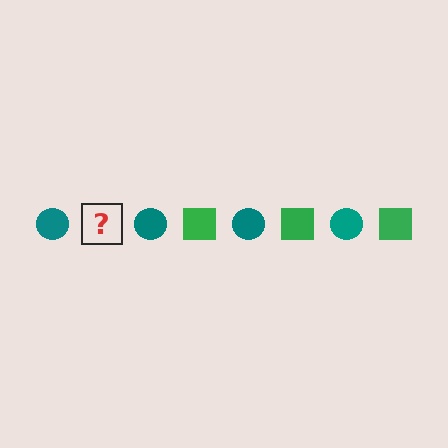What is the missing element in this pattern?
The missing element is a green square.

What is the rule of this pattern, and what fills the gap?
The rule is that the pattern alternates between teal circle and green square. The gap should be filled with a green square.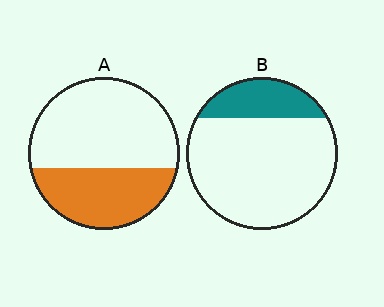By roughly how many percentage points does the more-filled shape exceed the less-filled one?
By roughly 15 percentage points (A over B).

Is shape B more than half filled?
No.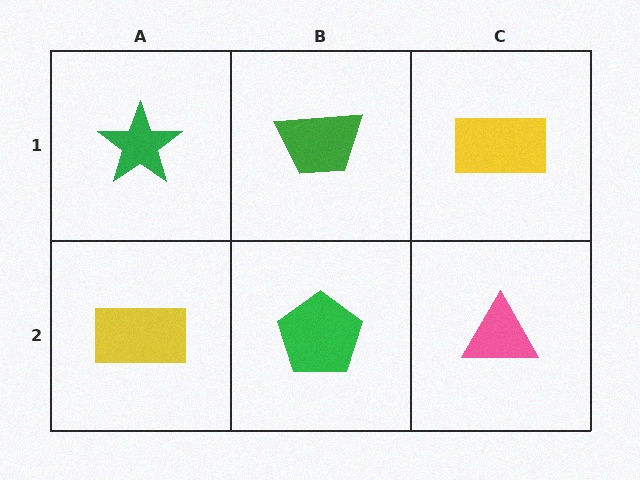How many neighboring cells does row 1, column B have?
3.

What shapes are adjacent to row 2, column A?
A green star (row 1, column A), a green pentagon (row 2, column B).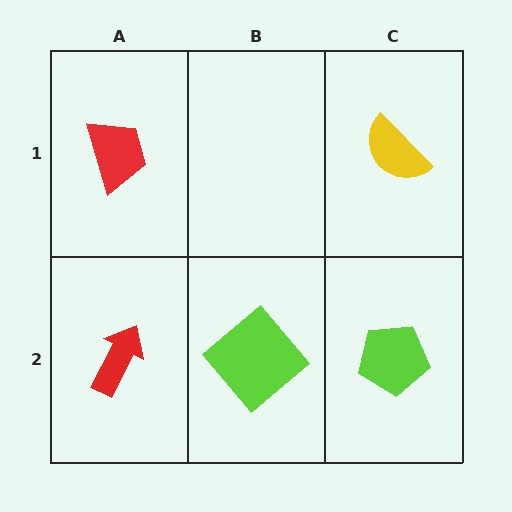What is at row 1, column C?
A yellow semicircle.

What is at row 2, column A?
A red arrow.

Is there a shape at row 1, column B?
No, that cell is empty.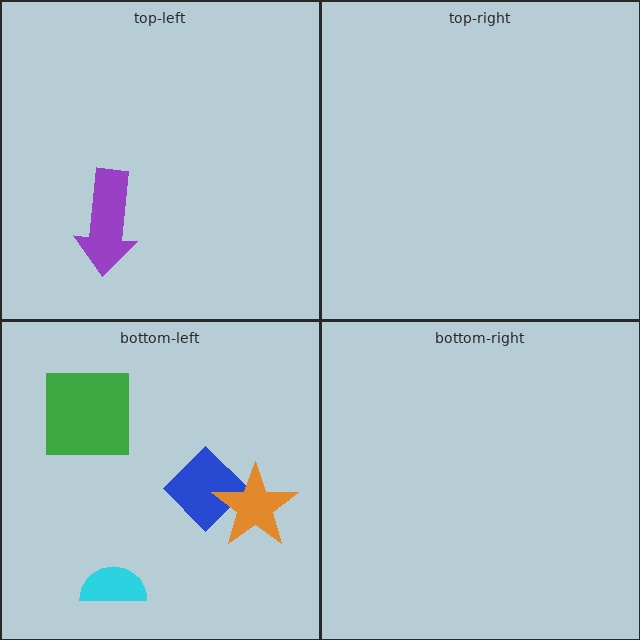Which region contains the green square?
The bottom-left region.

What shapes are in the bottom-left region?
The blue diamond, the cyan semicircle, the orange star, the green square.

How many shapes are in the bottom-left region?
4.